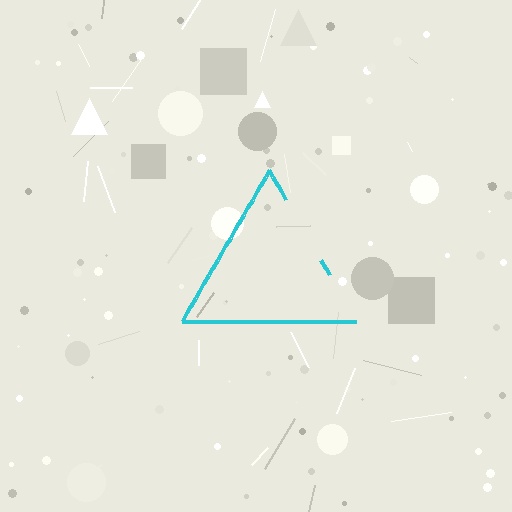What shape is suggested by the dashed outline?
The dashed outline suggests a triangle.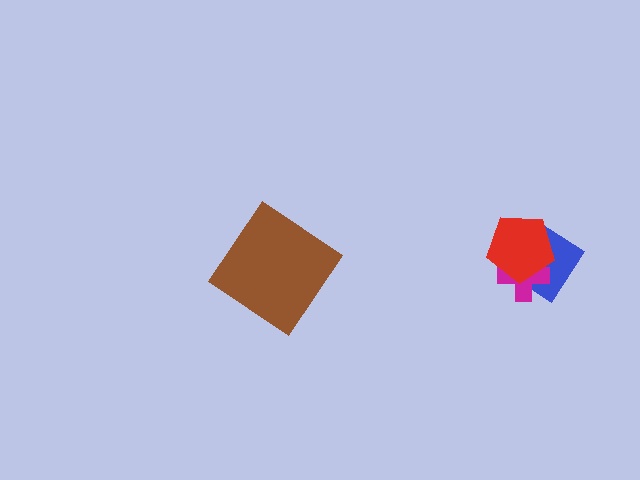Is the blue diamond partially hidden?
Yes, it is partially covered by another shape.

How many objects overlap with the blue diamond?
2 objects overlap with the blue diamond.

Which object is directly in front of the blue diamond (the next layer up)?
The magenta cross is directly in front of the blue diamond.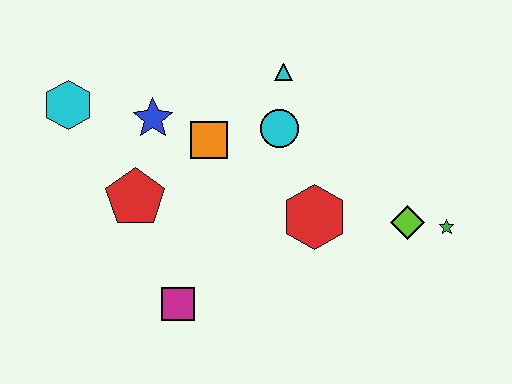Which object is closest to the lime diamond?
The green star is closest to the lime diamond.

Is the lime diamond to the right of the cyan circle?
Yes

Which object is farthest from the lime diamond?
The cyan hexagon is farthest from the lime diamond.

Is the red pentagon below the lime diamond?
No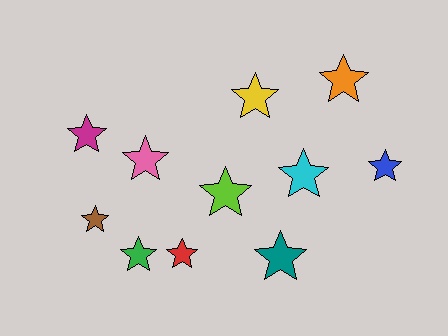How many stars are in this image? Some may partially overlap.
There are 11 stars.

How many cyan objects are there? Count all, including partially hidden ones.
There is 1 cyan object.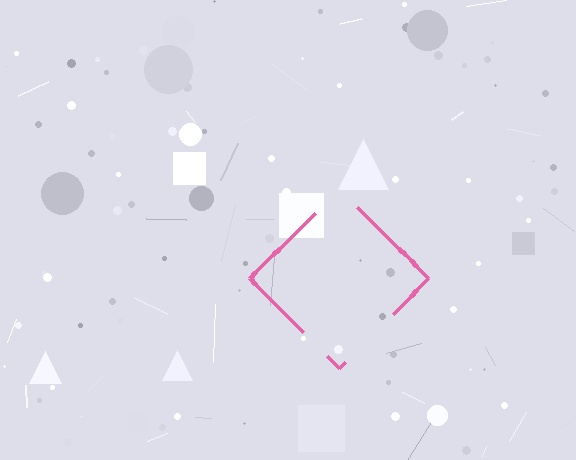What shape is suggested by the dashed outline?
The dashed outline suggests a diamond.